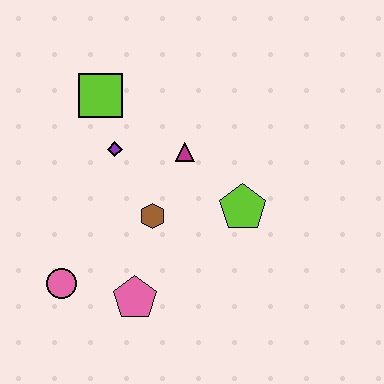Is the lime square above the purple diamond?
Yes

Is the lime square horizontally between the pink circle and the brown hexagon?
Yes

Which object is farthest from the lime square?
The pink pentagon is farthest from the lime square.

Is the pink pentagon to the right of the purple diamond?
Yes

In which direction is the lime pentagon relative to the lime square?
The lime pentagon is to the right of the lime square.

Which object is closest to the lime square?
The purple diamond is closest to the lime square.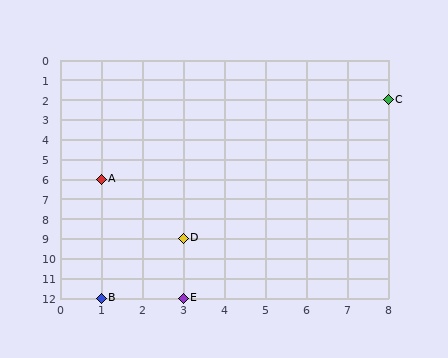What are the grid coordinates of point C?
Point C is at grid coordinates (8, 2).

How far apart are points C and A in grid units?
Points C and A are 7 columns and 4 rows apart (about 8.1 grid units diagonally).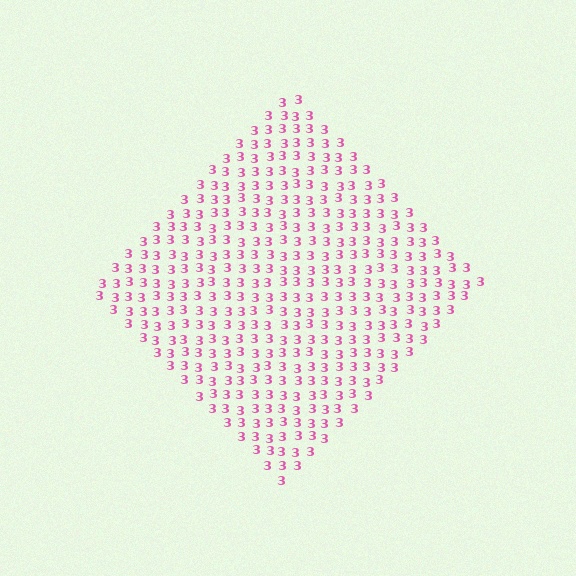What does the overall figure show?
The overall figure shows a diamond.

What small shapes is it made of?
It is made of small digit 3's.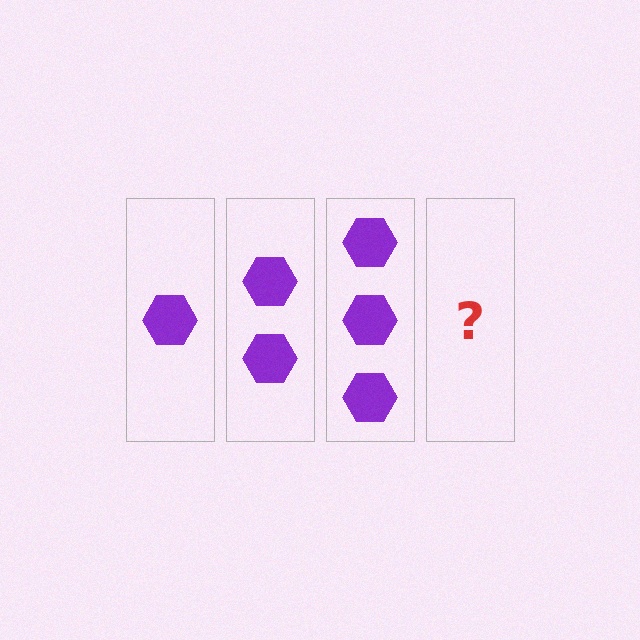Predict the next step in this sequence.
The next step is 4 hexagons.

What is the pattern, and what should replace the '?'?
The pattern is that each step adds one more hexagon. The '?' should be 4 hexagons.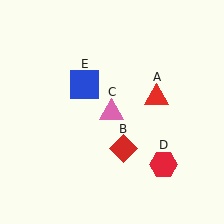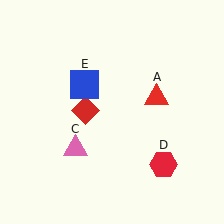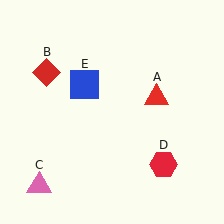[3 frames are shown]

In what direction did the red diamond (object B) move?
The red diamond (object B) moved up and to the left.